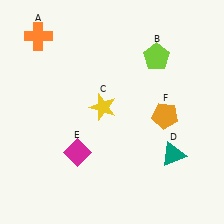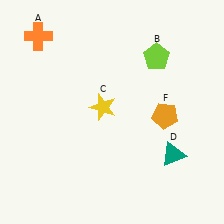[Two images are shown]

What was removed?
The magenta diamond (E) was removed in Image 2.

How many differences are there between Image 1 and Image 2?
There is 1 difference between the two images.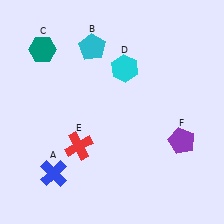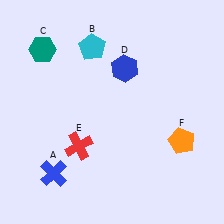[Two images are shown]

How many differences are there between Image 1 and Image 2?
There are 2 differences between the two images.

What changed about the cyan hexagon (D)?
In Image 1, D is cyan. In Image 2, it changed to blue.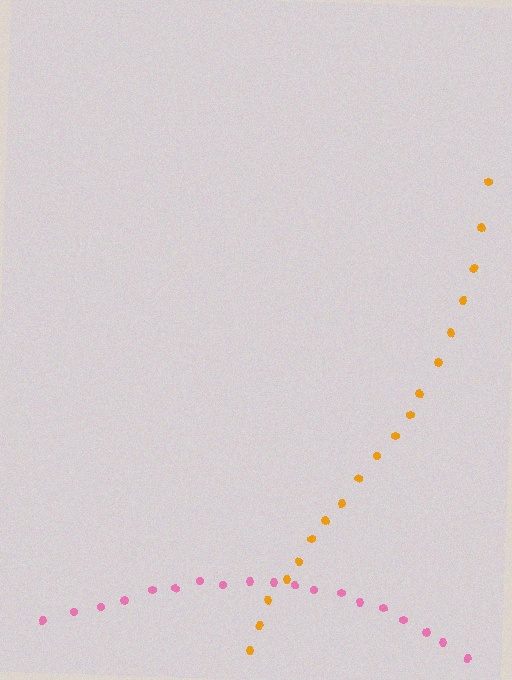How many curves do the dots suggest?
There are 2 distinct paths.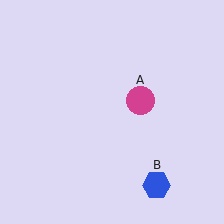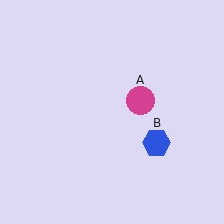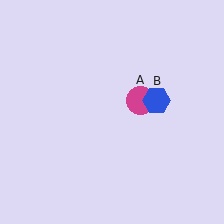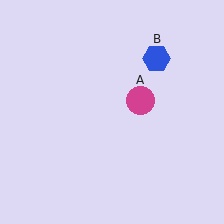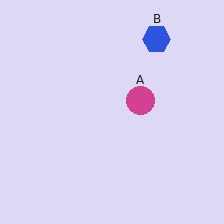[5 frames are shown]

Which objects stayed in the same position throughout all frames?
Magenta circle (object A) remained stationary.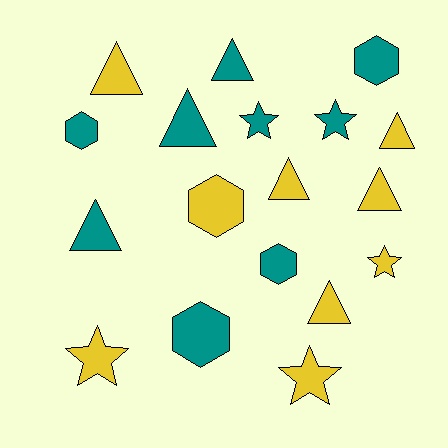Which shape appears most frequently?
Triangle, with 8 objects.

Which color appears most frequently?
Teal, with 9 objects.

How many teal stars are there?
There are 2 teal stars.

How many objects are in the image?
There are 18 objects.